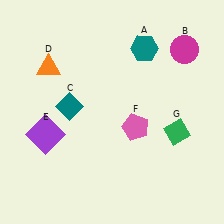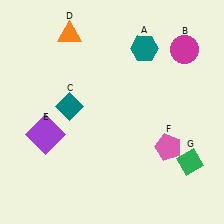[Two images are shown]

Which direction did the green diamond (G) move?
The green diamond (G) moved down.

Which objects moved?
The objects that moved are: the orange triangle (D), the pink pentagon (F), the green diamond (G).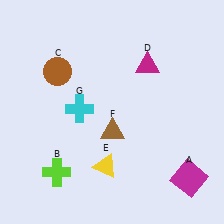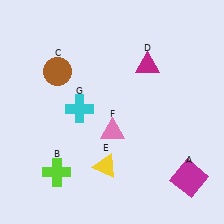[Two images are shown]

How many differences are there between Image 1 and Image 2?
There is 1 difference between the two images.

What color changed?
The triangle (F) changed from brown in Image 1 to pink in Image 2.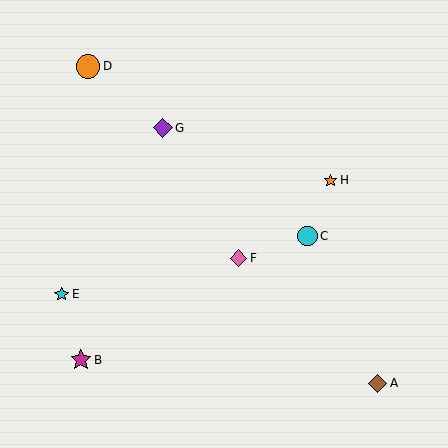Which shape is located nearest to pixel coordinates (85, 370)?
The magenta star (labeled B) at (81, 360) is nearest to that location.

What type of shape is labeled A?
Shape A is a brown diamond.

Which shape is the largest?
The orange circle (labeled D) is the largest.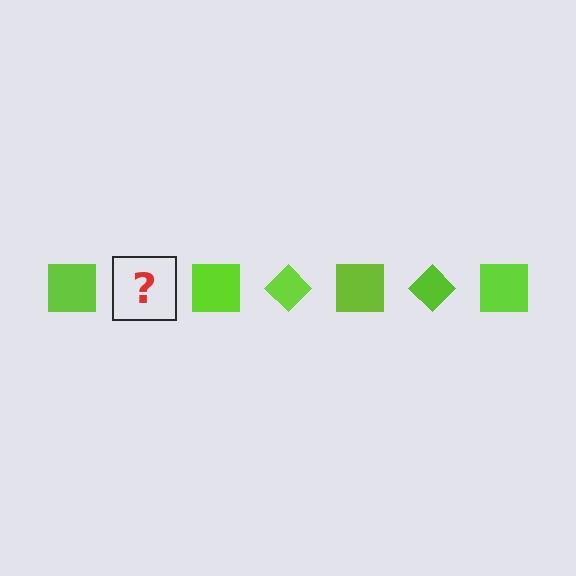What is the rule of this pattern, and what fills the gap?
The rule is that the pattern cycles through square, diamond shapes in lime. The gap should be filled with a lime diamond.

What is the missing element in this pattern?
The missing element is a lime diamond.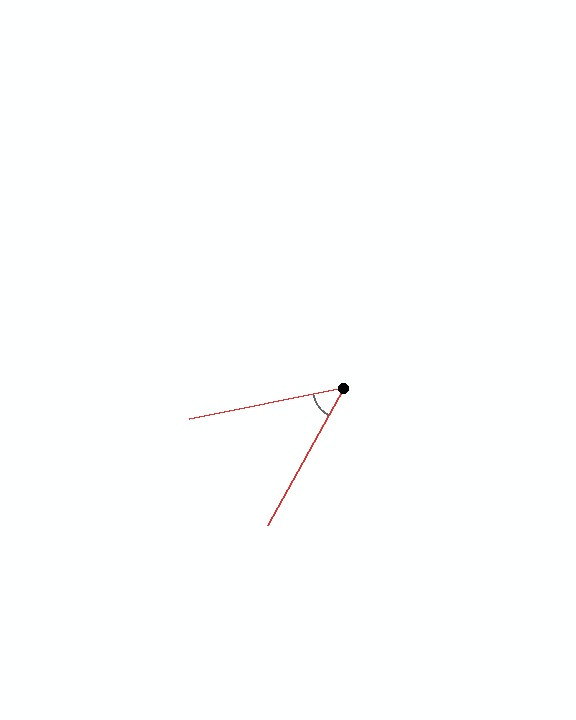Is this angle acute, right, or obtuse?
It is acute.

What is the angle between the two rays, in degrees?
Approximately 50 degrees.